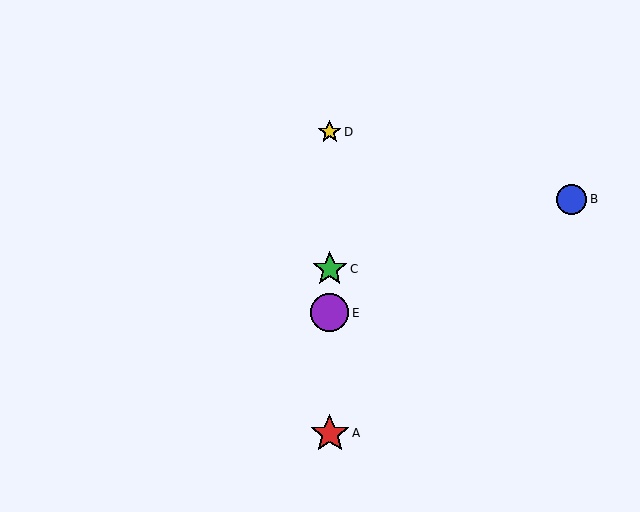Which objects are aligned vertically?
Objects A, C, D, E are aligned vertically.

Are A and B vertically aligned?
No, A is at x≈330 and B is at x≈571.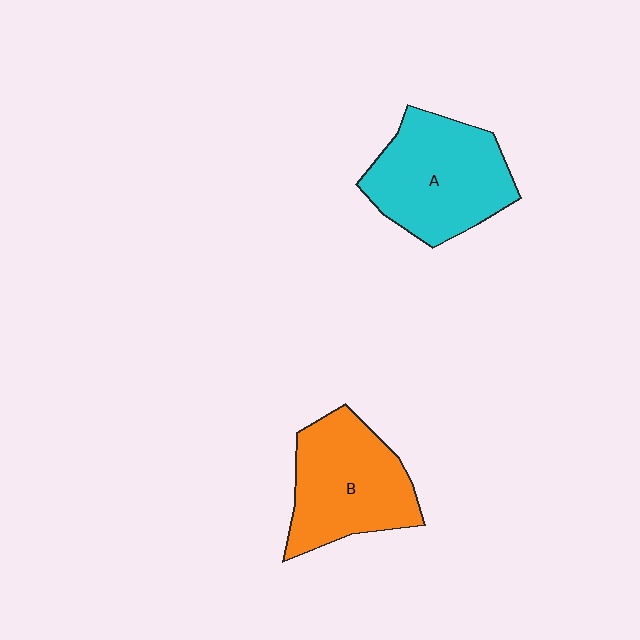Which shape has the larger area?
Shape A (cyan).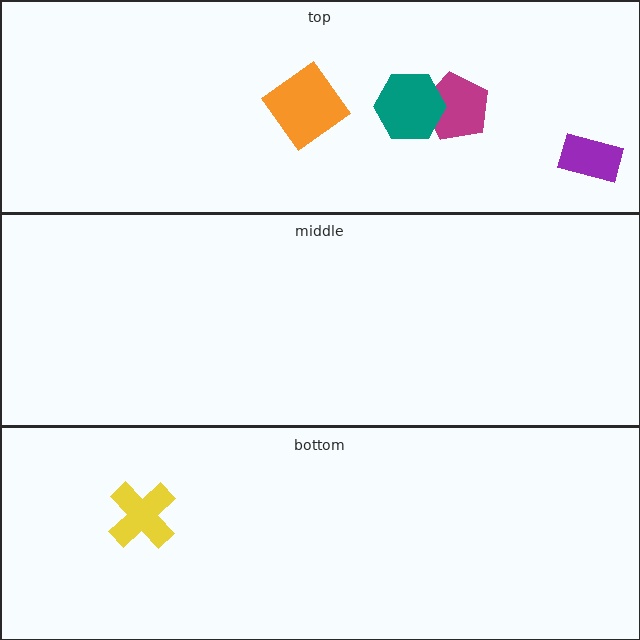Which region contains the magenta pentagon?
The top region.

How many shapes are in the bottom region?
1.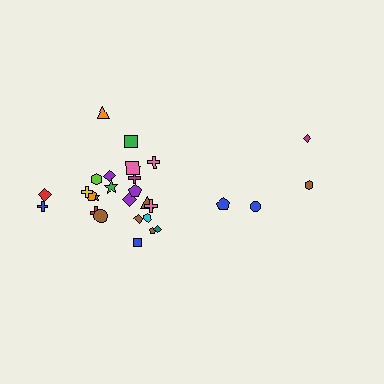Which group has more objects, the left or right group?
The left group.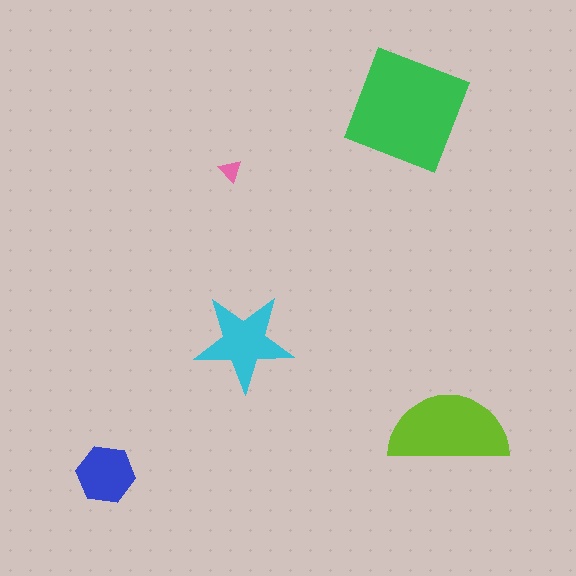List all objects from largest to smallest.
The green square, the lime semicircle, the cyan star, the blue hexagon, the pink triangle.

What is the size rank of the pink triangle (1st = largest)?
5th.